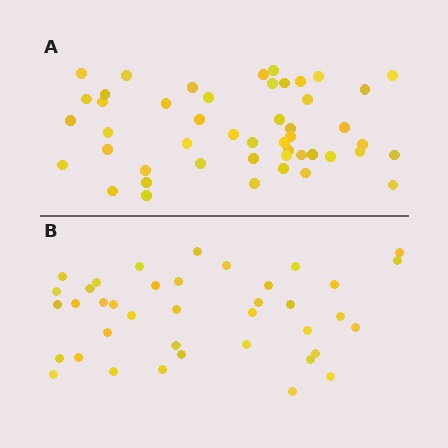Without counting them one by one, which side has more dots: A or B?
Region A (the top region) has more dots.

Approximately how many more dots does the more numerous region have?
Region A has roughly 8 or so more dots than region B.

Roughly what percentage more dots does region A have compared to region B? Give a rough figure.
About 25% more.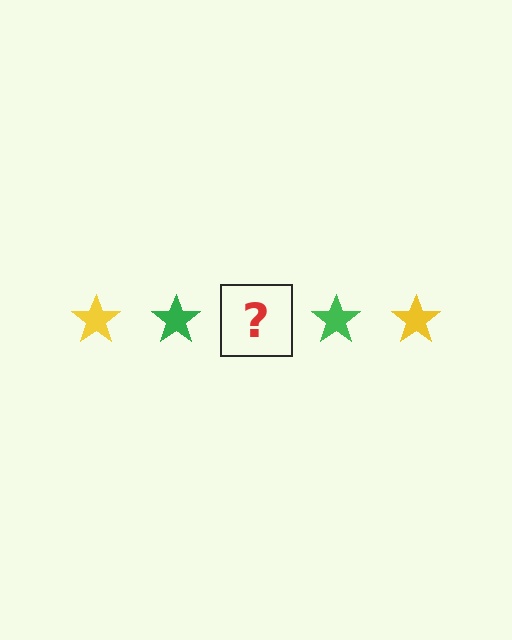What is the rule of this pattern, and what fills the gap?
The rule is that the pattern cycles through yellow, green stars. The gap should be filled with a yellow star.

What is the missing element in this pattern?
The missing element is a yellow star.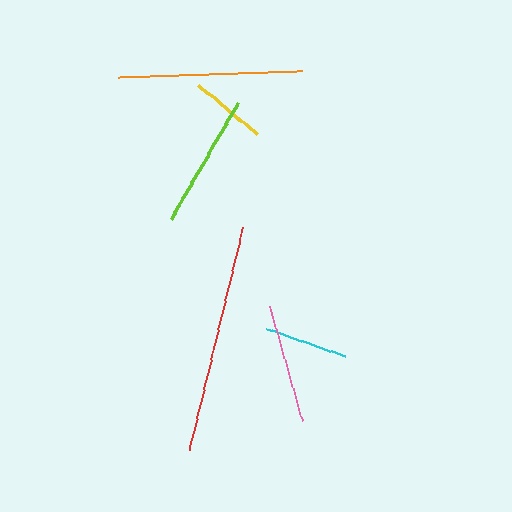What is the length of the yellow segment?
The yellow segment is approximately 76 pixels long.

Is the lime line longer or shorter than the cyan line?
The lime line is longer than the cyan line.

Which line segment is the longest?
The red line is the longest at approximately 229 pixels.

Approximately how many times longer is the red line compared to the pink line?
The red line is approximately 1.9 times the length of the pink line.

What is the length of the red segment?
The red segment is approximately 229 pixels long.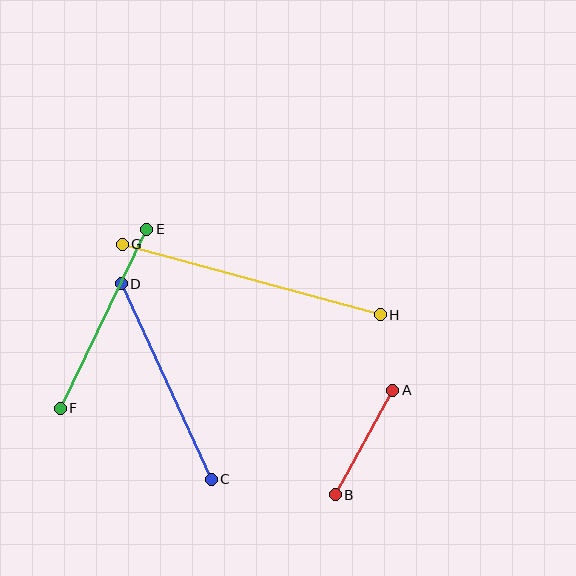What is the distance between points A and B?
The distance is approximately 119 pixels.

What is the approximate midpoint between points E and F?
The midpoint is at approximately (104, 319) pixels.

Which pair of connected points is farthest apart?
Points G and H are farthest apart.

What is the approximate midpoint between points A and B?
The midpoint is at approximately (364, 443) pixels.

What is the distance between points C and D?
The distance is approximately 215 pixels.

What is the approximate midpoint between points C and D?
The midpoint is at approximately (166, 381) pixels.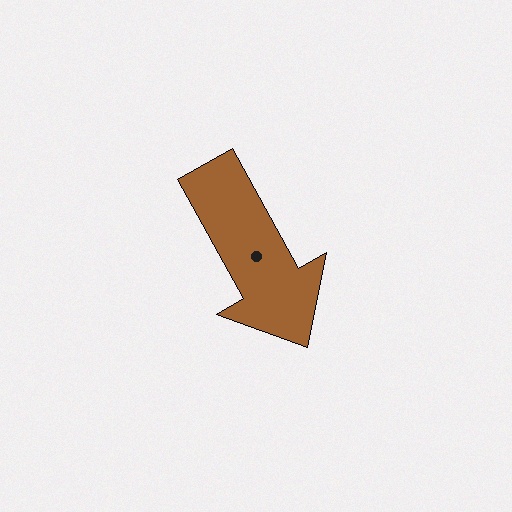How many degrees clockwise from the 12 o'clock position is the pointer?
Approximately 151 degrees.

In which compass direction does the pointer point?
Southeast.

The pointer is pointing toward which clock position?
Roughly 5 o'clock.